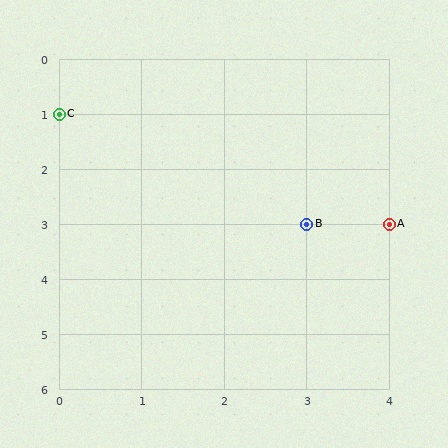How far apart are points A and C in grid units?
Points A and C are 4 columns and 2 rows apart (about 4.5 grid units diagonally).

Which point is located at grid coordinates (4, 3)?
Point A is at (4, 3).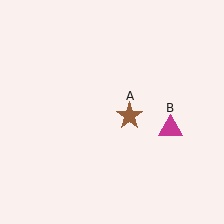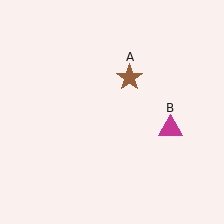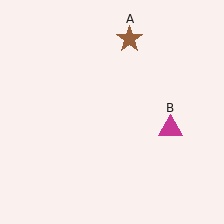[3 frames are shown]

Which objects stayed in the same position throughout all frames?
Magenta triangle (object B) remained stationary.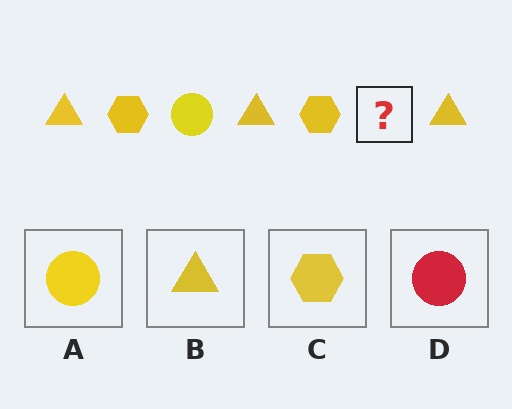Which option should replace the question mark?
Option A.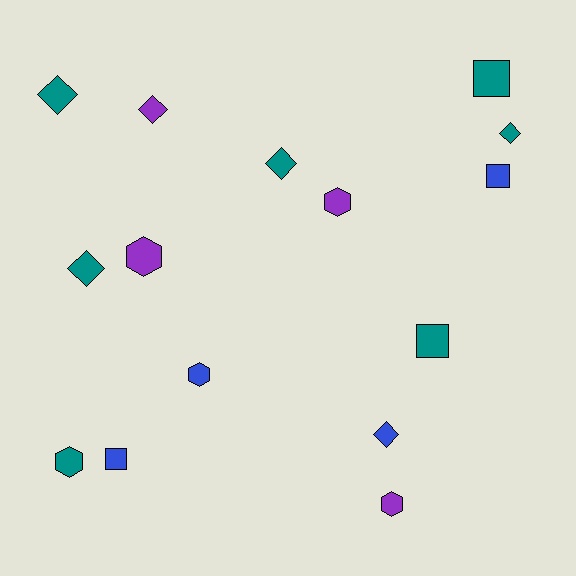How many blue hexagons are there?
There is 1 blue hexagon.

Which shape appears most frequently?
Diamond, with 6 objects.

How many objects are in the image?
There are 15 objects.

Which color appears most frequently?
Teal, with 7 objects.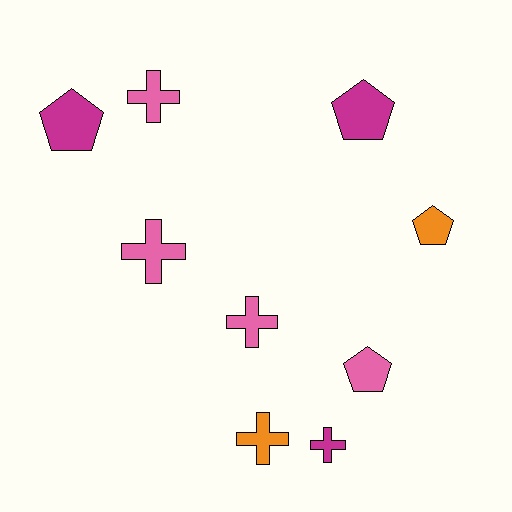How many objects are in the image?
There are 9 objects.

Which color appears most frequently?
Pink, with 4 objects.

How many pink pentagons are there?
There is 1 pink pentagon.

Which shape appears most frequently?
Cross, with 5 objects.